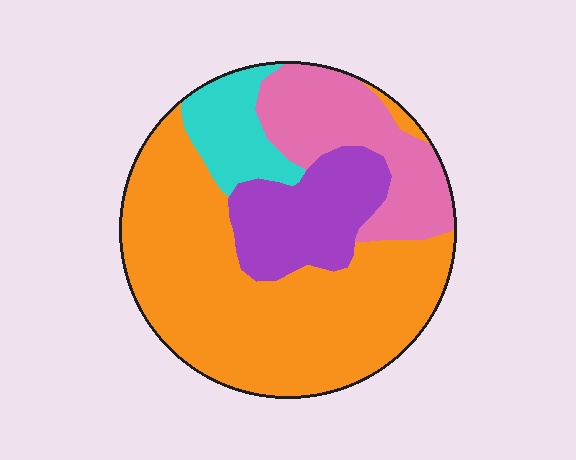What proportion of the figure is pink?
Pink covers around 20% of the figure.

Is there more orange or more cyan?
Orange.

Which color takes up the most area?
Orange, at roughly 55%.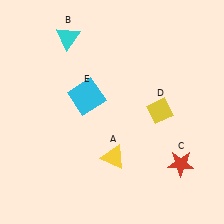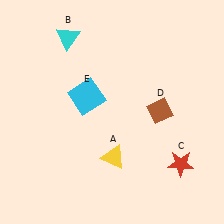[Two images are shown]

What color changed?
The diamond (D) changed from yellow in Image 1 to brown in Image 2.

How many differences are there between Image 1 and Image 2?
There is 1 difference between the two images.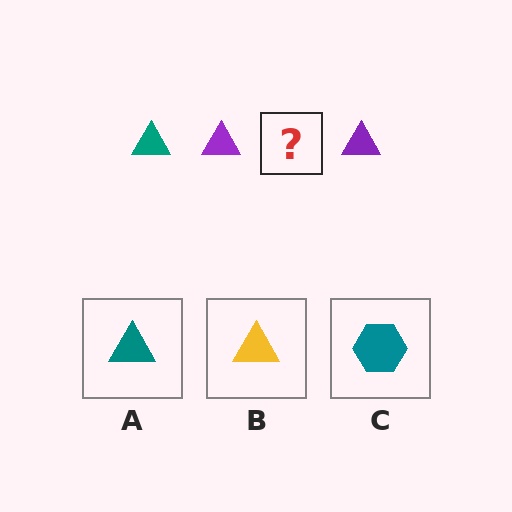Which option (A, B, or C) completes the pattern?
A.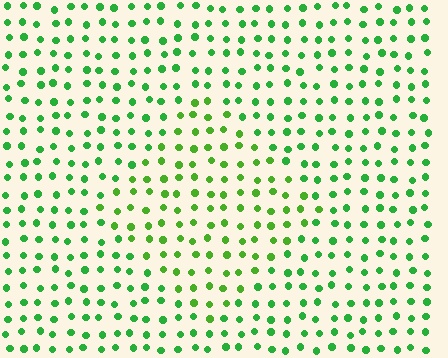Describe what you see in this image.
The image is filled with small green elements in a uniform arrangement. A diamond-shaped region is visible where the elements are tinted to a slightly different hue, forming a subtle color boundary.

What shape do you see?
I see a diamond.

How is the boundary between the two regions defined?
The boundary is defined purely by a slight shift in hue (about 23 degrees). Spacing, size, and orientation are identical on both sides.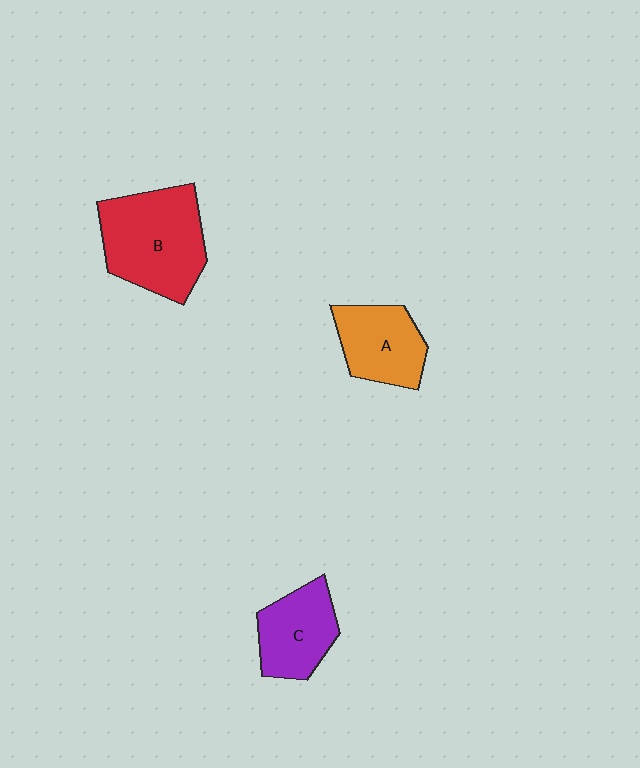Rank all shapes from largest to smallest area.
From largest to smallest: B (red), A (orange), C (purple).